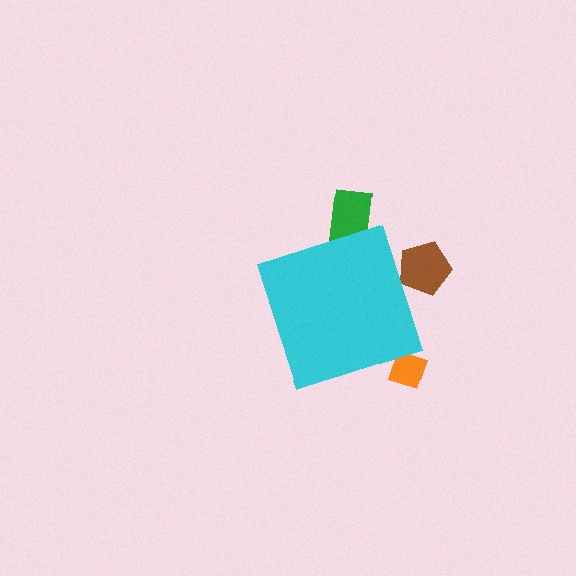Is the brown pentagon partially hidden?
Yes, the brown pentagon is partially hidden behind the cyan diamond.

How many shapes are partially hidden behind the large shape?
3 shapes are partially hidden.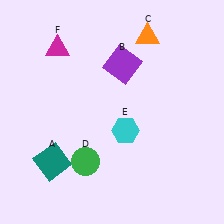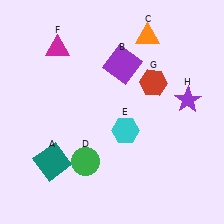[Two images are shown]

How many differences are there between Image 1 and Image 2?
There are 2 differences between the two images.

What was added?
A red hexagon (G), a purple star (H) were added in Image 2.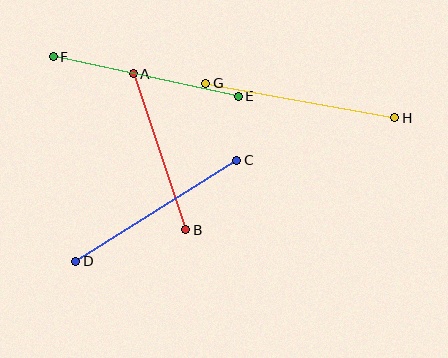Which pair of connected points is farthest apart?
Points G and H are farthest apart.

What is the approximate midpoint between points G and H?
The midpoint is at approximately (300, 101) pixels.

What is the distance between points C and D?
The distance is approximately 190 pixels.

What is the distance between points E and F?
The distance is approximately 189 pixels.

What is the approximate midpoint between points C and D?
The midpoint is at approximately (156, 211) pixels.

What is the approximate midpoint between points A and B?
The midpoint is at approximately (160, 152) pixels.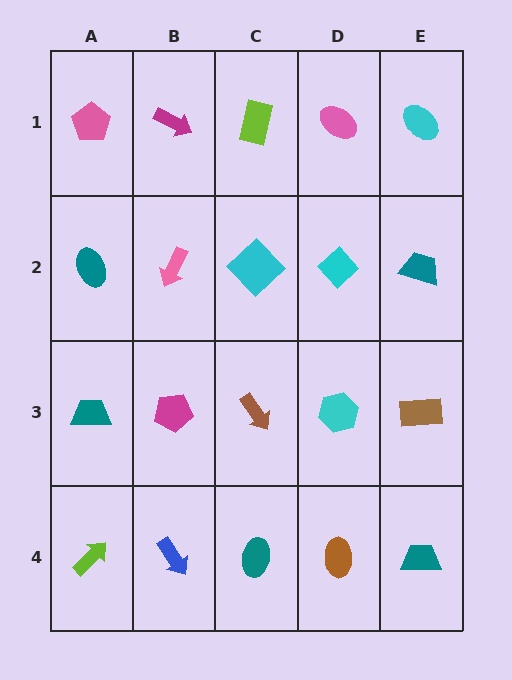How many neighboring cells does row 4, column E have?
2.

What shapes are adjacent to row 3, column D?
A cyan diamond (row 2, column D), a brown ellipse (row 4, column D), a brown arrow (row 3, column C), a brown rectangle (row 3, column E).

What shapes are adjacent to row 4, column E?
A brown rectangle (row 3, column E), a brown ellipse (row 4, column D).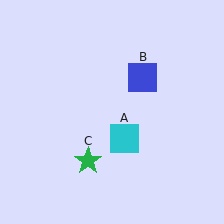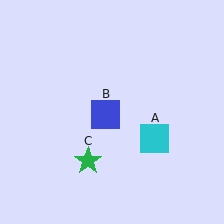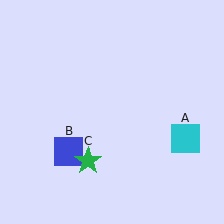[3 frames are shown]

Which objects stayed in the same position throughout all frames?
Green star (object C) remained stationary.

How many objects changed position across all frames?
2 objects changed position: cyan square (object A), blue square (object B).